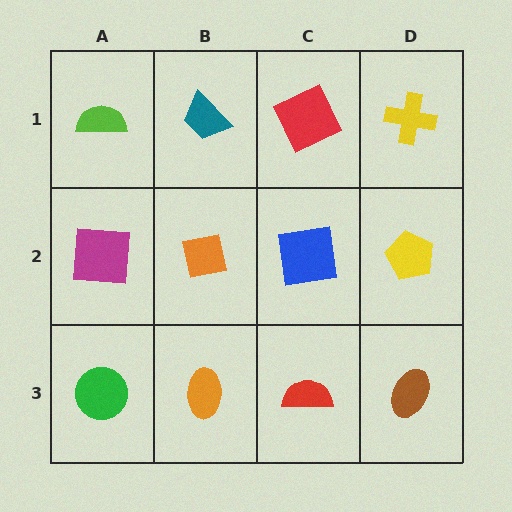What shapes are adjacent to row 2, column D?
A yellow cross (row 1, column D), a brown ellipse (row 3, column D), a blue square (row 2, column C).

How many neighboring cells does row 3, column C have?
3.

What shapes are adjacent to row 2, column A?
A lime semicircle (row 1, column A), a green circle (row 3, column A), an orange square (row 2, column B).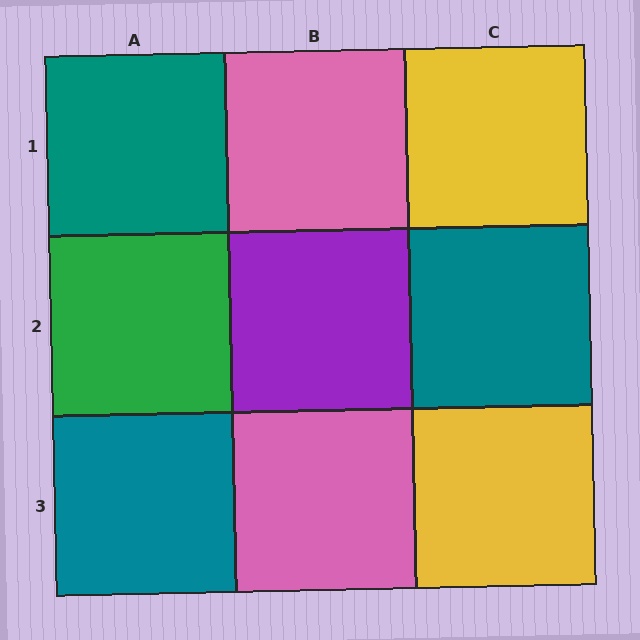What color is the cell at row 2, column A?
Green.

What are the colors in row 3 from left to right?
Teal, pink, yellow.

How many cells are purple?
1 cell is purple.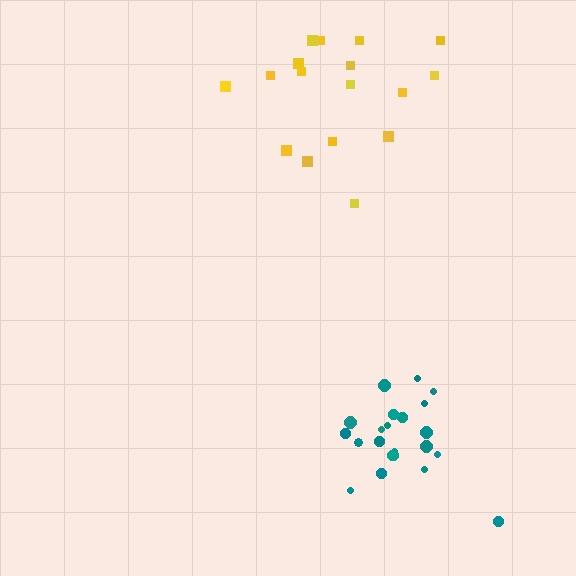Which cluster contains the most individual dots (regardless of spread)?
Teal (22).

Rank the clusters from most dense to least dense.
teal, yellow.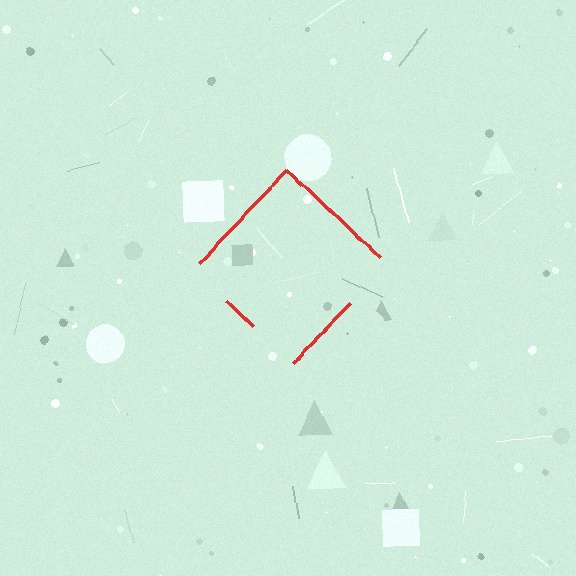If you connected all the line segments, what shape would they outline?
They would outline a diamond.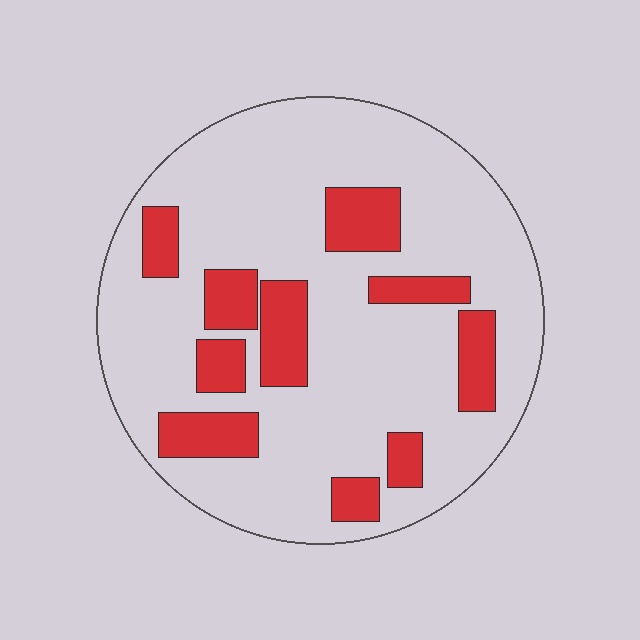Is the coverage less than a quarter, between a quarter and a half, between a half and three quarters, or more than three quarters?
Less than a quarter.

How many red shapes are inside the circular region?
10.